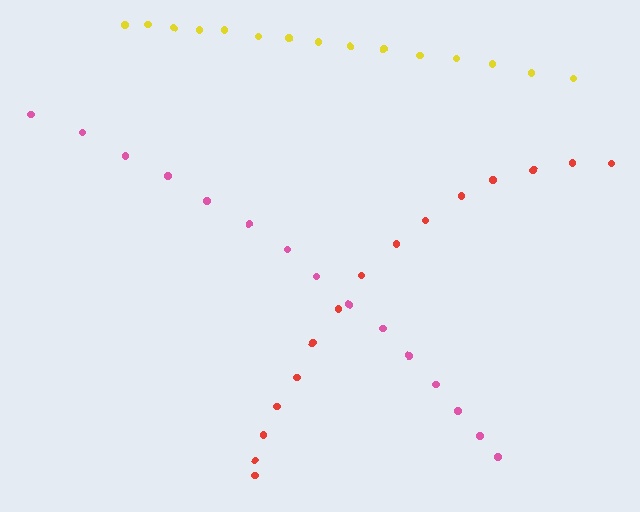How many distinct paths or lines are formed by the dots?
There are 3 distinct paths.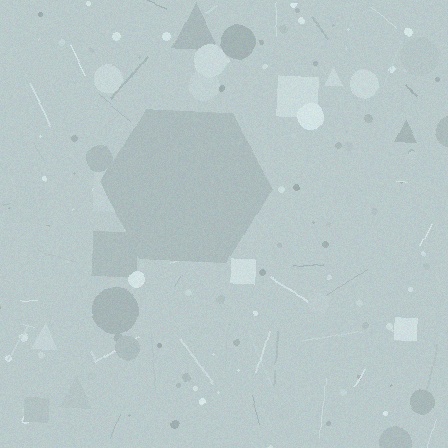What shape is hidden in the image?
A hexagon is hidden in the image.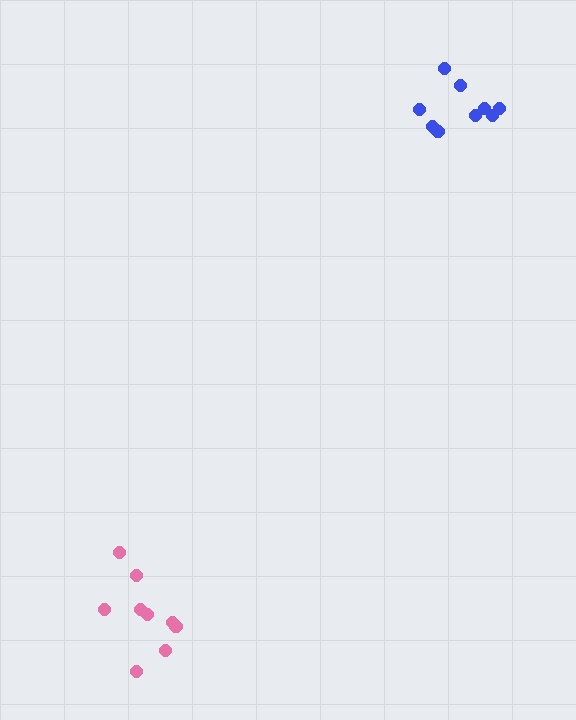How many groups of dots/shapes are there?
There are 2 groups.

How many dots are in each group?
Group 1: 9 dots, Group 2: 9 dots (18 total).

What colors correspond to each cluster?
The clusters are colored: blue, pink.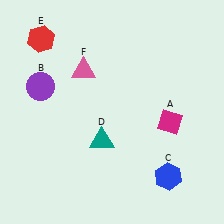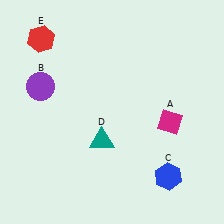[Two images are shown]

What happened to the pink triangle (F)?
The pink triangle (F) was removed in Image 2. It was in the top-left area of Image 1.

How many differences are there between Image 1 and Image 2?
There is 1 difference between the two images.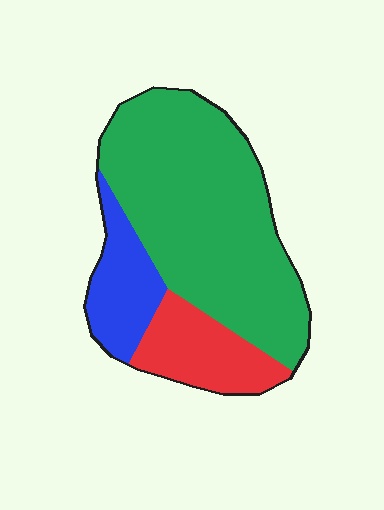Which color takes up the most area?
Green, at roughly 65%.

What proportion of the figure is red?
Red covers about 20% of the figure.